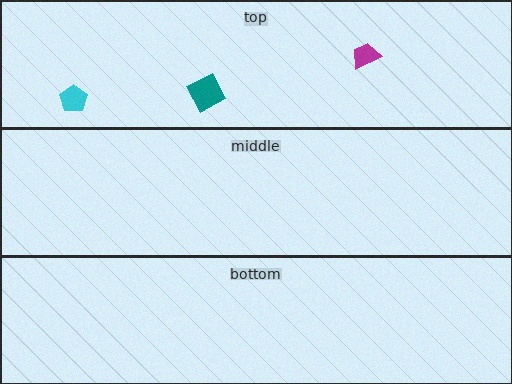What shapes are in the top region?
The magenta trapezoid, the cyan pentagon, the teal square.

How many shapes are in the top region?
3.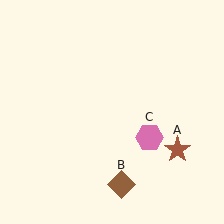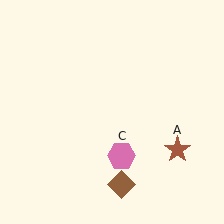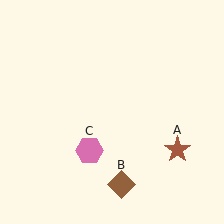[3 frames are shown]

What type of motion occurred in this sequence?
The pink hexagon (object C) rotated clockwise around the center of the scene.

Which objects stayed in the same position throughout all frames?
Brown star (object A) and brown diamond (object B) remained stationary.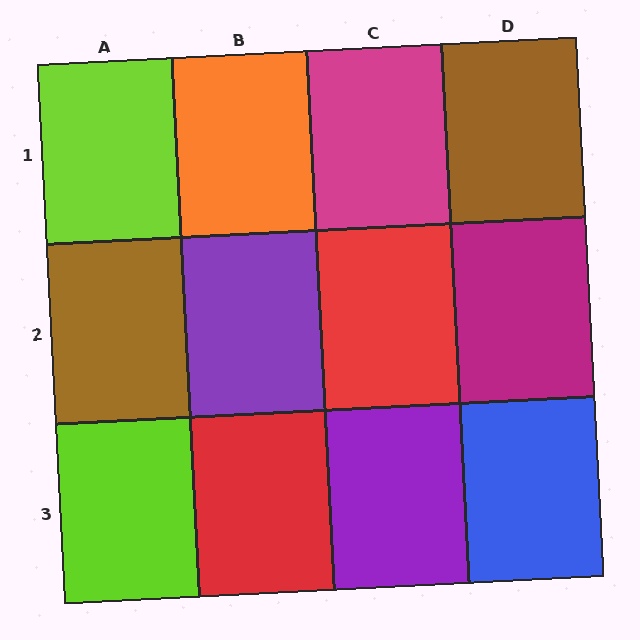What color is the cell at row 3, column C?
Purple.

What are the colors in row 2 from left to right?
Brown, purple, red, magenta.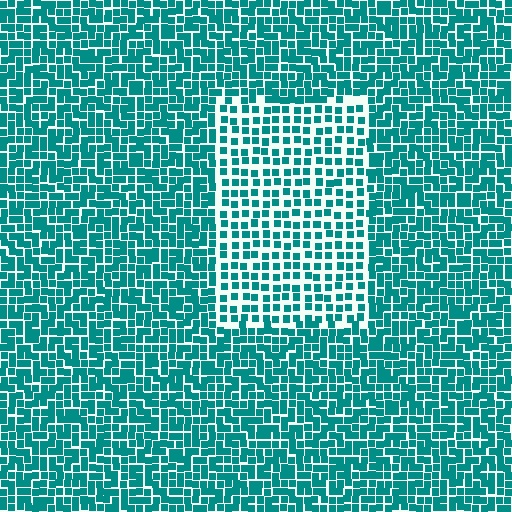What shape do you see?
I see a rectangle.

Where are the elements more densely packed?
The elements are more densely packed outside the rectangle boundary.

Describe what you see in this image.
The image contains small teal elements arranged at two different densities. A rectangle-shaped region is visible where the elements are less densely packed than the surrounding area.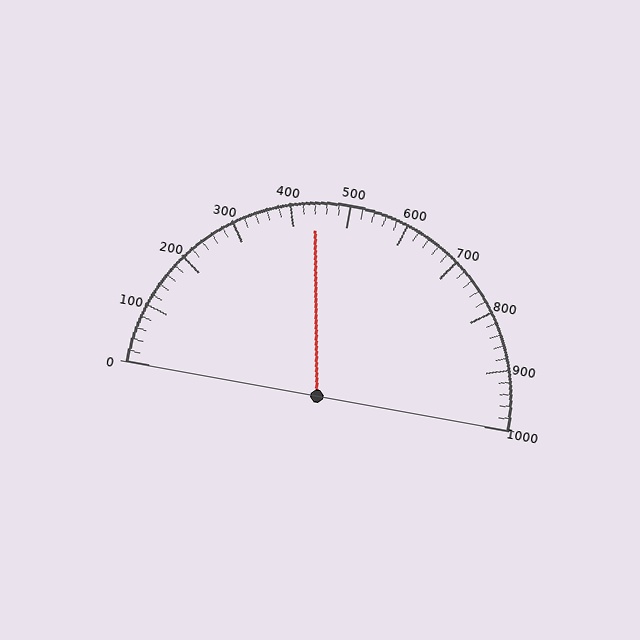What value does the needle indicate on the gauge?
The needle indicates approximately 440.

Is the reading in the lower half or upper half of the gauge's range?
The reading is in the lower half of the range (0 to 1000).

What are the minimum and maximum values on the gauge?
The gauge ranges from 0 to 1000.